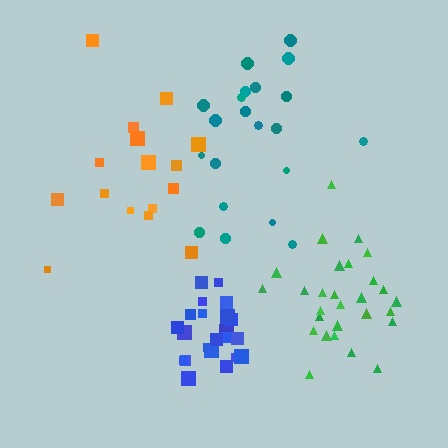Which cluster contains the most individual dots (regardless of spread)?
Green (28).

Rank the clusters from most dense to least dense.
blue, green, teal, orange.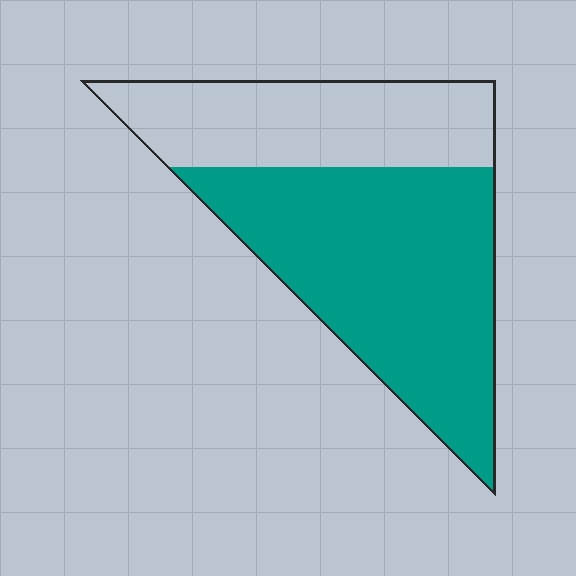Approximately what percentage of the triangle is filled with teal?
Approximately 65%.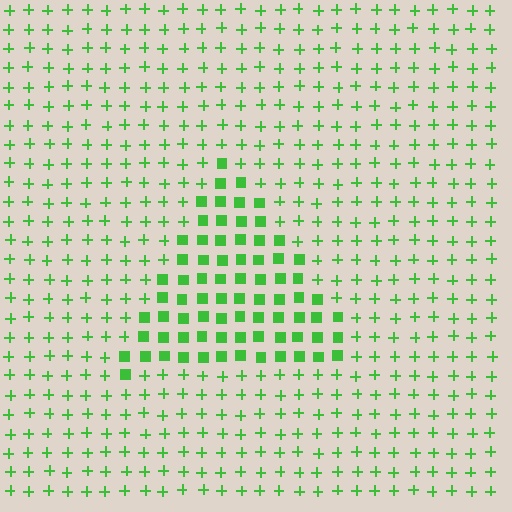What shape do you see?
I see a triangle.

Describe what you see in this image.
The image is filled with small green elements arranged in a uniform grid. A triangle-shaped region contains squares, while the surrounding area contains plus signs. The boundary is defined purely by the change in element shape.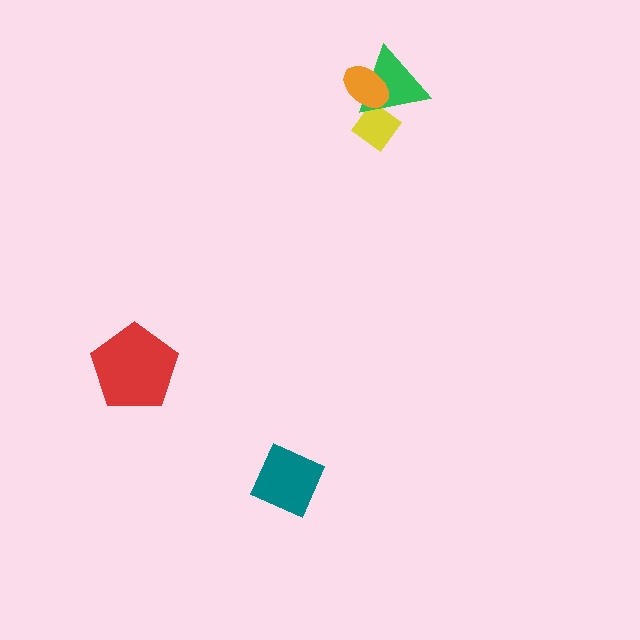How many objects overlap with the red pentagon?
0 objects overlap with the red pentagon.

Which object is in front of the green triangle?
The orange ellipse is in front of the green triangle.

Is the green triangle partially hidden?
Yes, it is partially covered by another shape.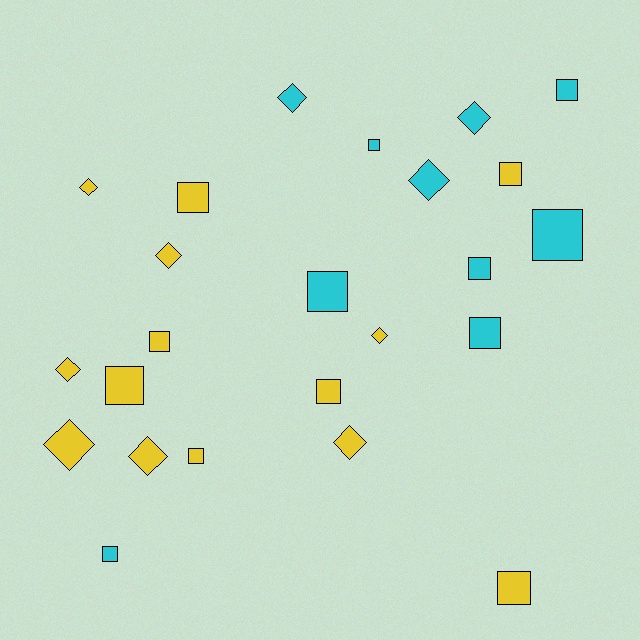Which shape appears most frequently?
Square, with 14 objects.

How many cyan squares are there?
There are 7 cyan squares.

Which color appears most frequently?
Yellow, with 14 objects.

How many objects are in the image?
There are 24 objects.